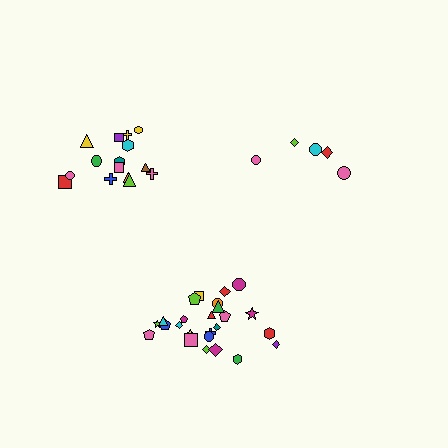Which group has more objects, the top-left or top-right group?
The top-left group.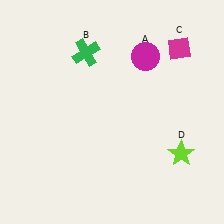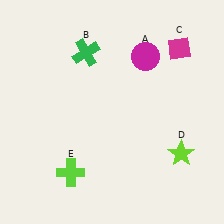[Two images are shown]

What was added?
A lime cross (E) was added in Image 2.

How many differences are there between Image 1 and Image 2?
There is 1 difference between the two images.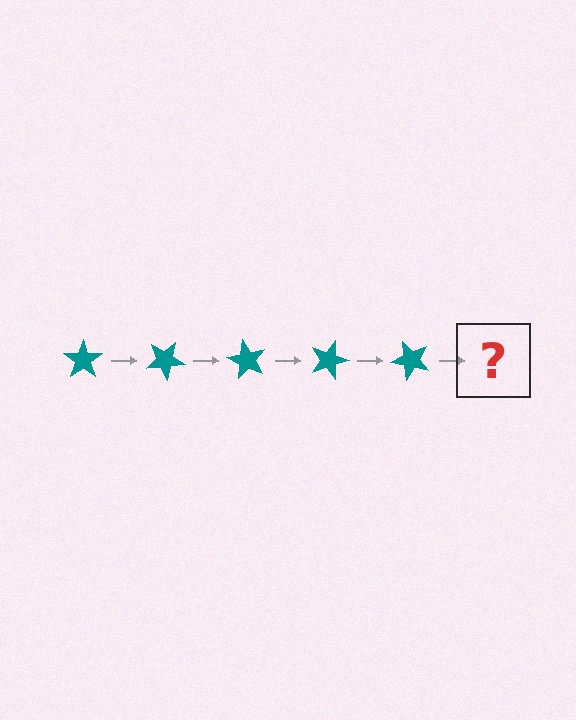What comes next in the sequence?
The next element should be a teal star rotated 150 degrees.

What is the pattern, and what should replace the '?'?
The pattern is that the star rotates 30 degrees each step. The '?' should be a teal star rotated 150 degrees.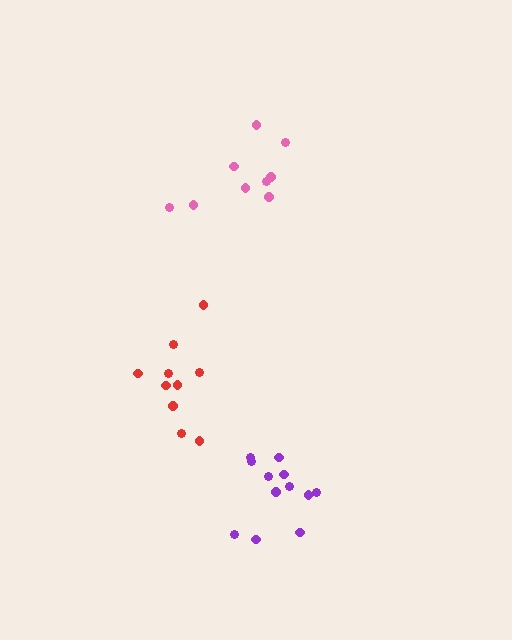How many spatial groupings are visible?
There are 3 spatial groupings.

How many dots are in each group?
Group 1: 9 dots, Group 2: 12 dots, Group 3: 10 dots (31 total).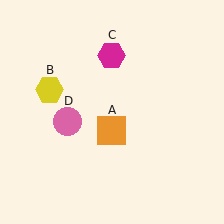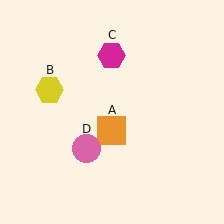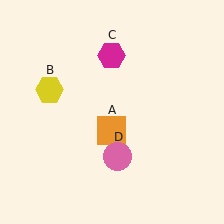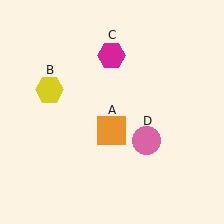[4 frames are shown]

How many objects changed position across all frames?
1 object changed position: pink circle (object D).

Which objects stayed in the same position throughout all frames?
Orange square (object A) and yellow hexagon (object B) and magenta hexagon (object C) remained stationary.